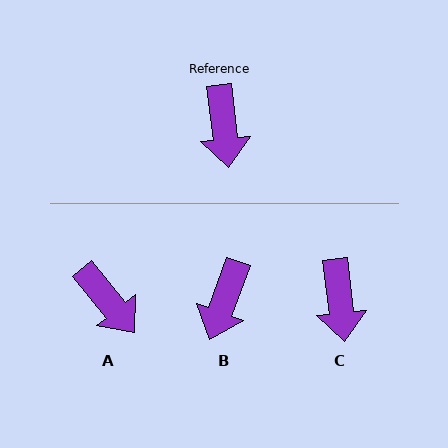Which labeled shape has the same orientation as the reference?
C.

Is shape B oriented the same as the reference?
No, it is off by about 27 degrees.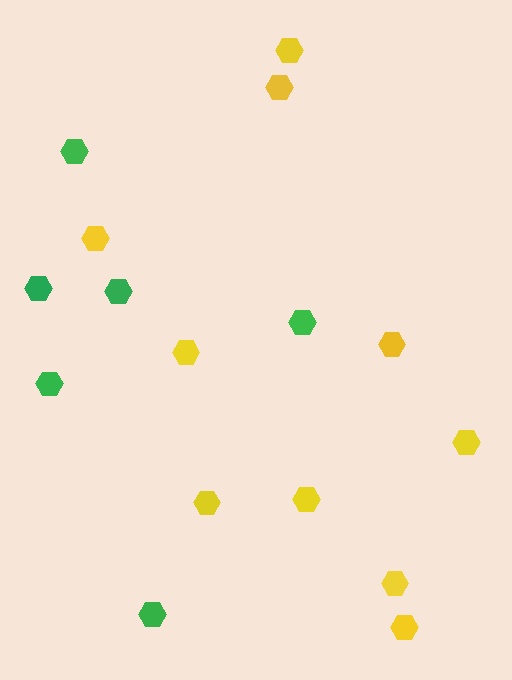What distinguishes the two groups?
There are 2 groups: one group of green hexagons (6) and one group of yellow hexagons (10).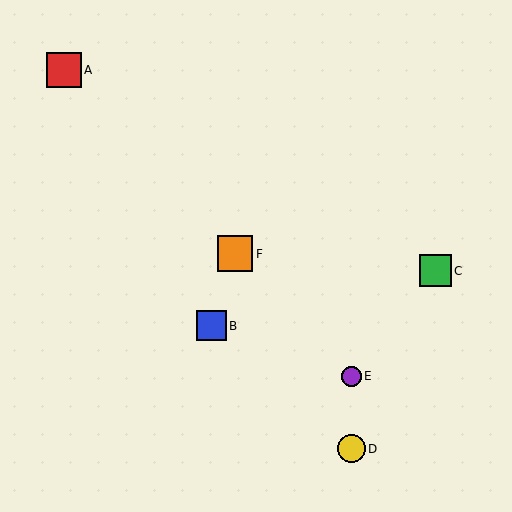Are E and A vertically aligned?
No, E is at x≈351 and A is at x≈64.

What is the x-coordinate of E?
Object E is at x≈351.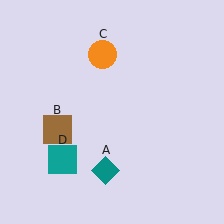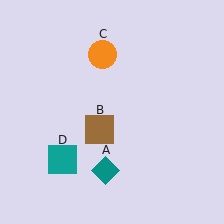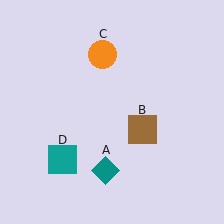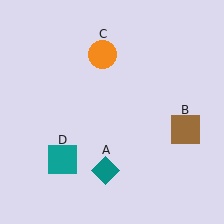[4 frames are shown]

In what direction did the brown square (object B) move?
The brown square (object B) moved right.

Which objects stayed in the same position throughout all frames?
Teal diamond (object A) and orange circle (object C) and teal square (object D) remained stationary.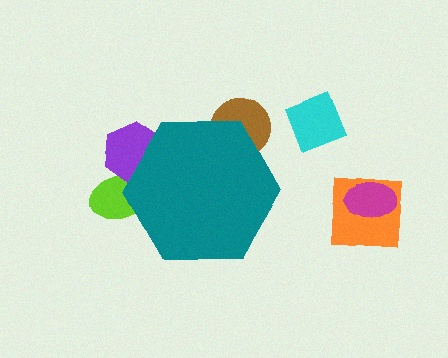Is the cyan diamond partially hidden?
No, the cyan diamond is fully visible.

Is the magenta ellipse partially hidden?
No, the magenta ellipse is fully visible.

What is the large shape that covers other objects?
A teal hexagon.